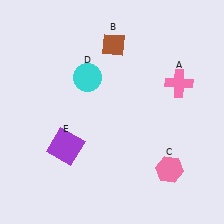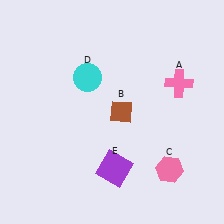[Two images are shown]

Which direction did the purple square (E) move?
The purple square (E) moved right.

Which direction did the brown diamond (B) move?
The brown diamond (B) moved down.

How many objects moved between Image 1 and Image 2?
2 objects moved between the two images.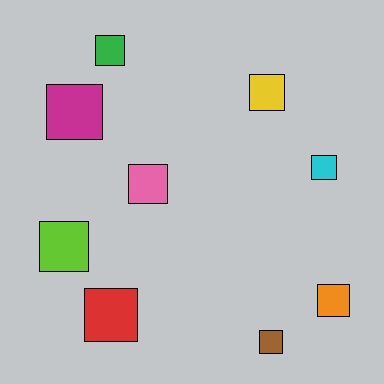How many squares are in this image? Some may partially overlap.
There are 9 squares.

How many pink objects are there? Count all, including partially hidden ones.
There is 1 pink object.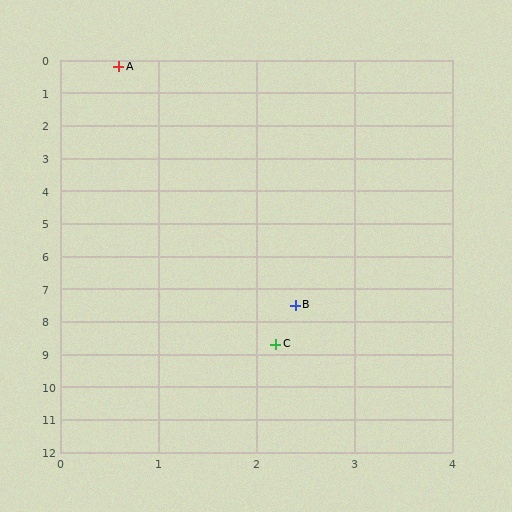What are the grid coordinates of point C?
Point C is at approximately (2.2, 8.7).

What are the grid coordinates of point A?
Point A is at approximately (0.6, 0.2).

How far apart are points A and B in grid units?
Points A and B are about 7.5 grid units apart.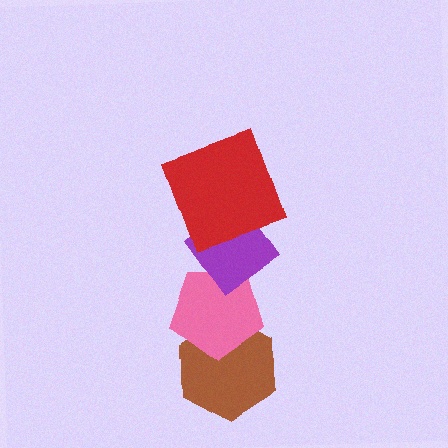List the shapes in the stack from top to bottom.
From top to bottom: the red square, the purple diamond, the pink pentagon, the brown hexagon.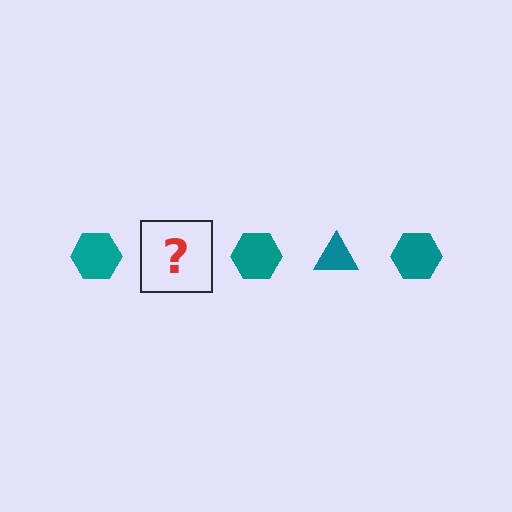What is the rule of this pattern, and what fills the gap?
The rule is that the pattern cycles through hexagon, triangle shapes in teal. The gap should be filled with a teal triangle.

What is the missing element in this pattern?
The missing element is a teal triangle.